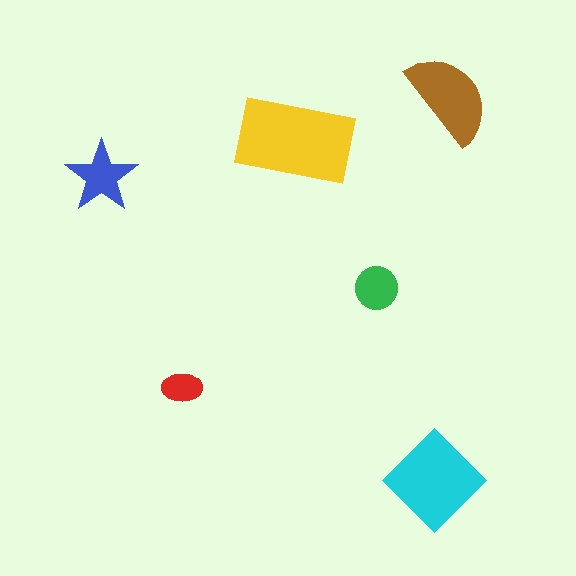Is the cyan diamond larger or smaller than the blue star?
Larger.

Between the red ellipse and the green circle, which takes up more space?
The green circle.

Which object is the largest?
The yellow rectangle.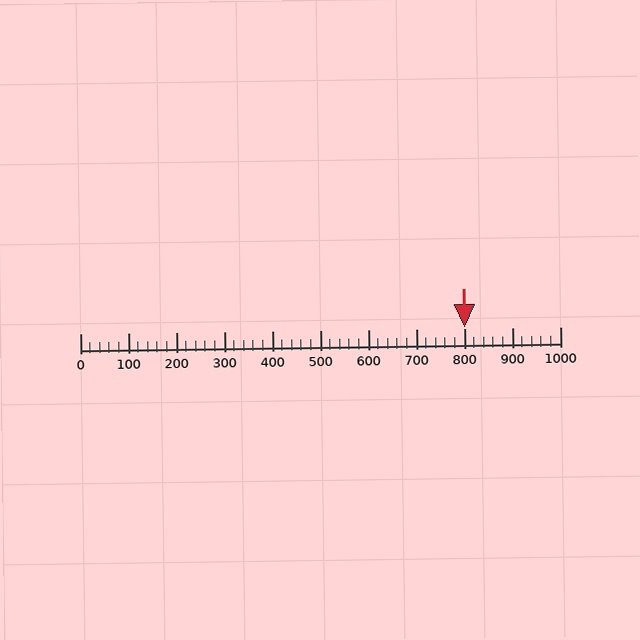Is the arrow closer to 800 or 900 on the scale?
The arrow is closer to 800.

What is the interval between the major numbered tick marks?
The major tick marks are spaced 100 units apart.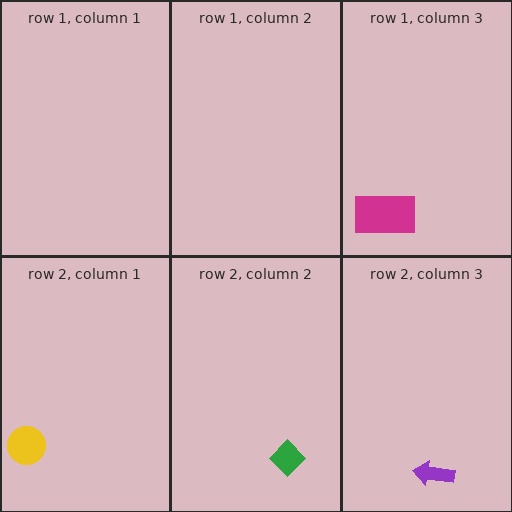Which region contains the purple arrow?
The row 2, column 3 region.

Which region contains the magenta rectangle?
The row 1, column 3 region.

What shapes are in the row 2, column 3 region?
The purple arrow.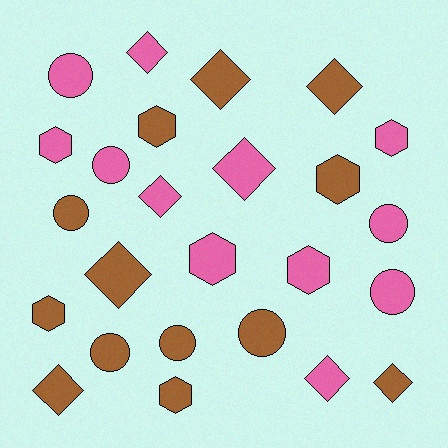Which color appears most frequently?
Brown, with 13 objects.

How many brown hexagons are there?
There are 4 brown hexagons.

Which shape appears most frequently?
Diamond, with 9 objects.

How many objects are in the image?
There are 25 objects.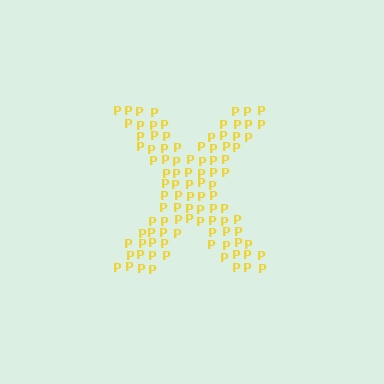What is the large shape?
The large shape is the letter X.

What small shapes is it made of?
It is made of small letter P's.